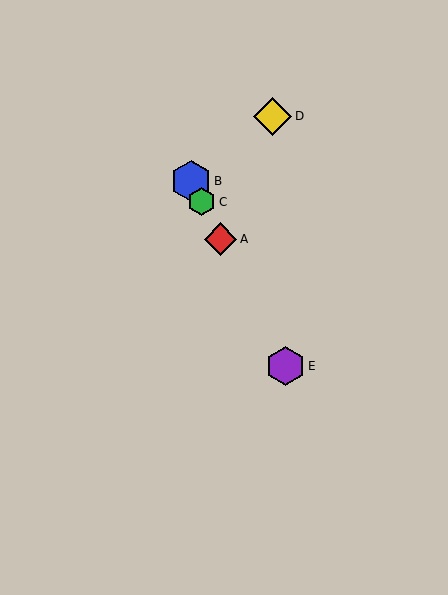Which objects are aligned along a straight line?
Objects A, B, C, E are aligned along a straight line.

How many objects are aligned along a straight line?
4 objects (A, B, C, E) are aligned along a straight line.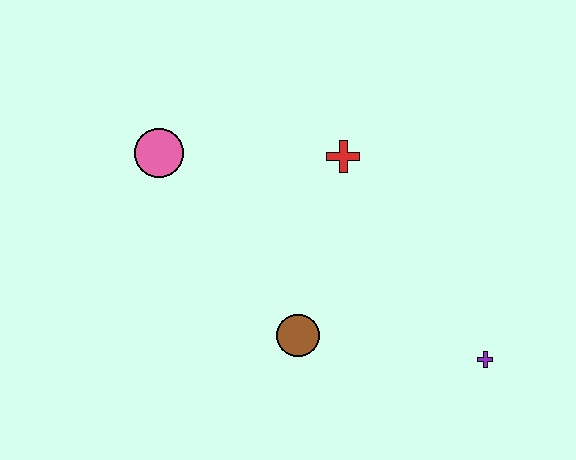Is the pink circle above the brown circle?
Yes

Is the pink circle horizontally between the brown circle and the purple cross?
No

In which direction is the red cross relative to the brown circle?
The red cross is above the brown circle.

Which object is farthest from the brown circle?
The pink circle is farthest from the brown circle.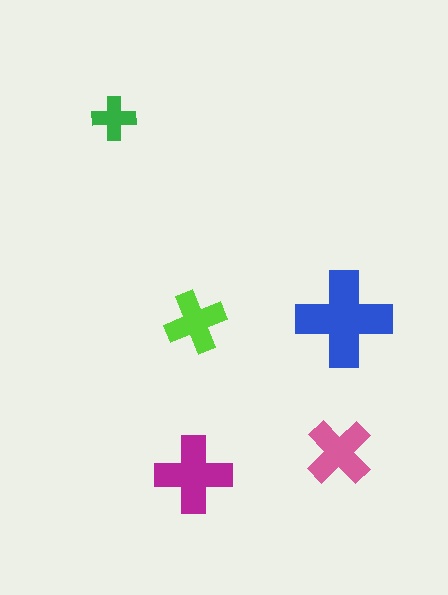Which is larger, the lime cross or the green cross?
The lime one.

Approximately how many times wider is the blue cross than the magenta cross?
About 1.5 times wider.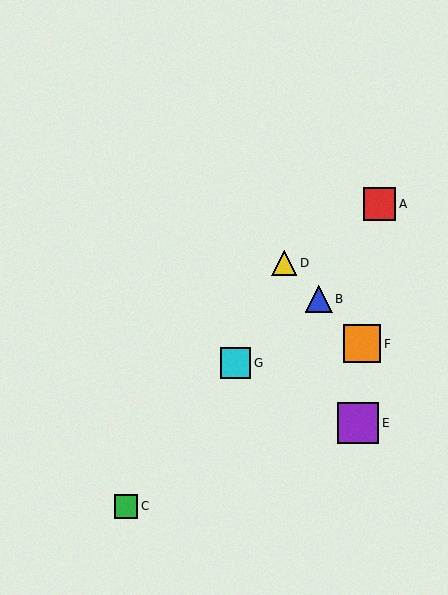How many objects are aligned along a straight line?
3 objects (B, D, F) are aligned along a straight line.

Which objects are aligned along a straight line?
Objects B, D, F are aligned along a straight line.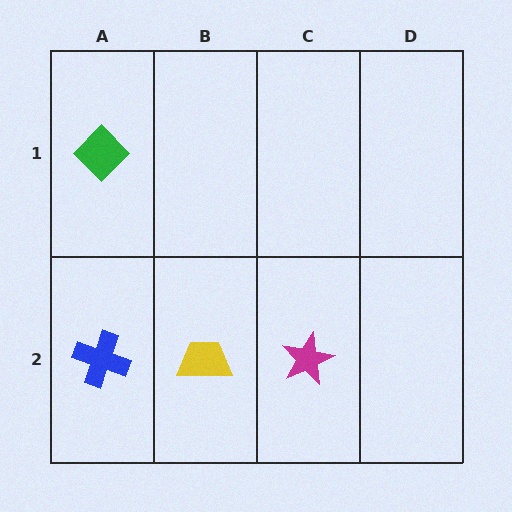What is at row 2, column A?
A blue cross.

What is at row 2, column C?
A magenta star.